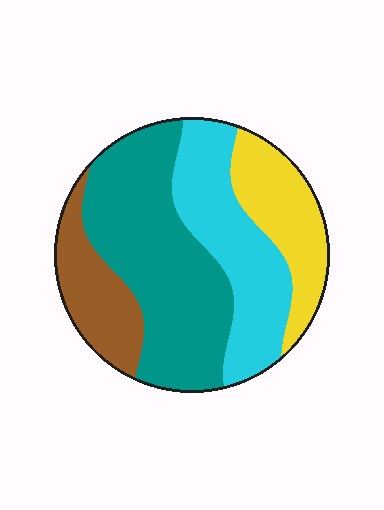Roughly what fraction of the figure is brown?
Brown takes up about one sixth (1/6) of the figure.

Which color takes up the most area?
Teal, at roughly 40%.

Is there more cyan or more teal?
Teal.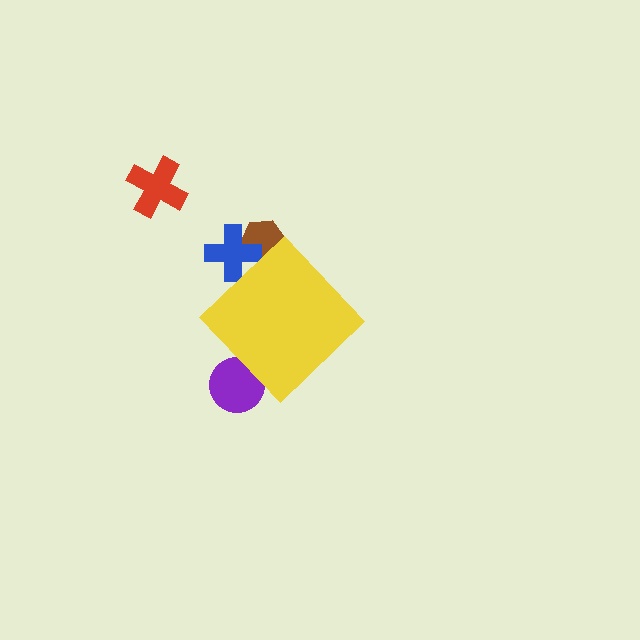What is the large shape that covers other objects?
A yellow diamond.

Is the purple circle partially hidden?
Yes, the purple circle is partially hidden behind the yellow diamond.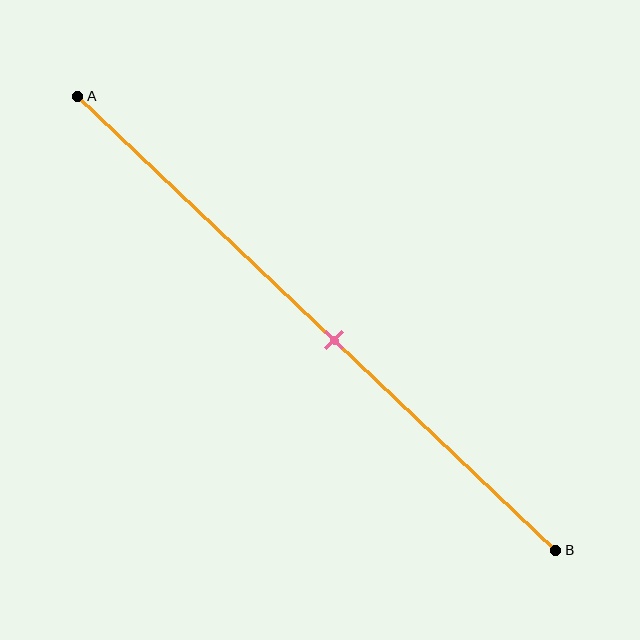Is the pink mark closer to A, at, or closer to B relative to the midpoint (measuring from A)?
The pink mark is closer to point B than the midpoint of segment AB.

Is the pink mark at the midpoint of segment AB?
No, the mark is at about 55% from A, not at the 50% midpoint.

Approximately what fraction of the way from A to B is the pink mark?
The pink mark is approximately 55% of the way from A to B.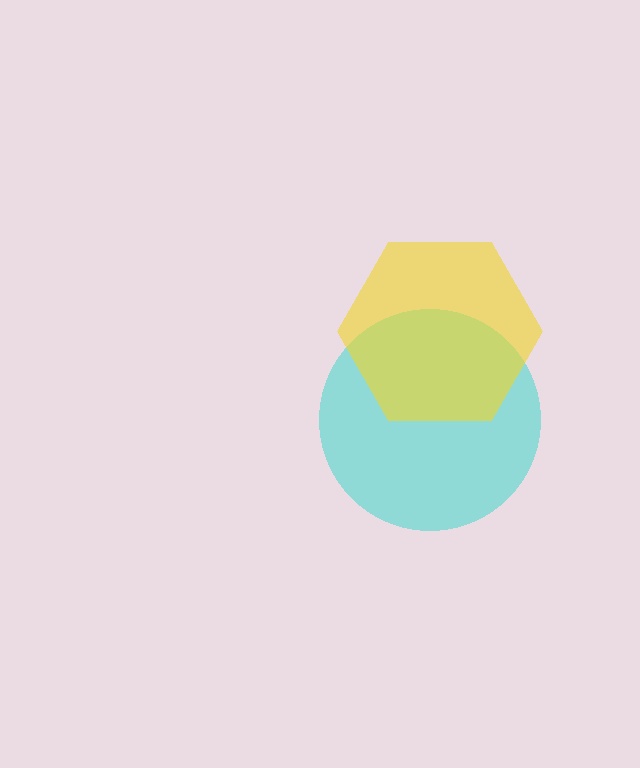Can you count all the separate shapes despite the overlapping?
Yes, there are 2 separate shapes.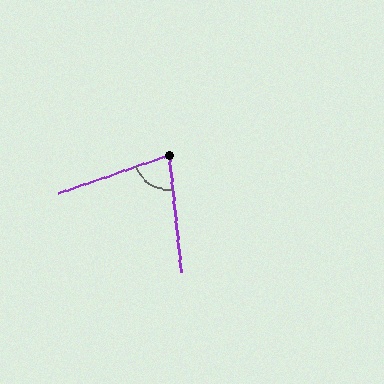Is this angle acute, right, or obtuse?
It is acute.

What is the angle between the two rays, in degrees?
Approximately 76 degrees.